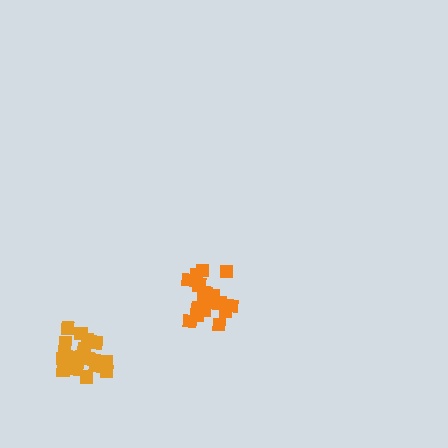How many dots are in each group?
Group 1: 19 dots, Group 2: 19 dots (38 total).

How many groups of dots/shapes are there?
There are 2 groups.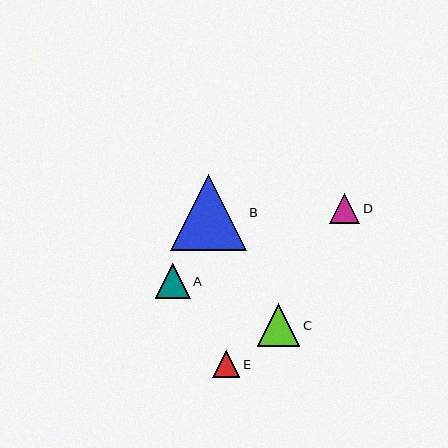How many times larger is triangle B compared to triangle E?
Triangle B is approximately 2.8 times the size of triangle E.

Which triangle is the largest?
Triangle B is the largest with a size of approximately 76 pixels.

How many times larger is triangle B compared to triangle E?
Triangle B is approximately 2.8 times the size of triangle E.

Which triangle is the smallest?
Triangle E is the smallest with a size of approximately 27 pixels.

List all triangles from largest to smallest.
From largest to smallest: B, C, A, D, E.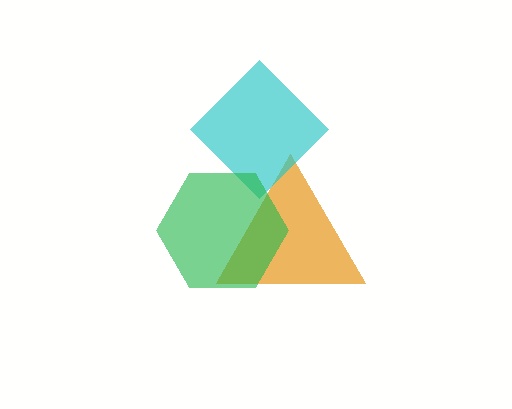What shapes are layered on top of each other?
The layered shapes are: an orange triangle, a cyan diamond, a green hexagon.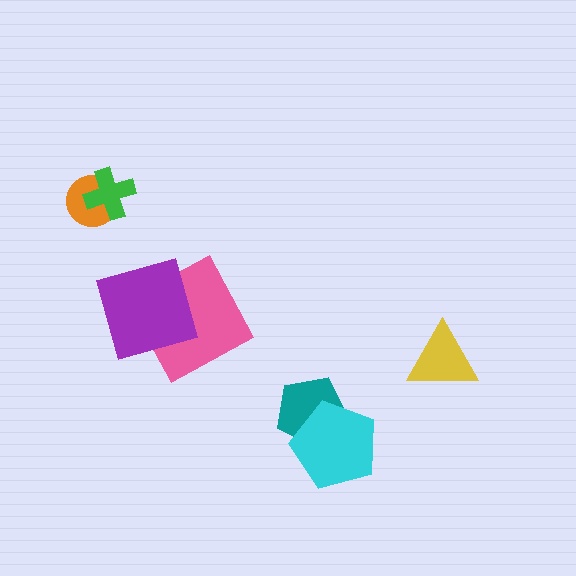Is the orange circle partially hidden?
Yes, it is partially covered by another shape.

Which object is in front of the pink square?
The purple square is in front of the pink square.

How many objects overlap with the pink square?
1 object overlaps with the pink square.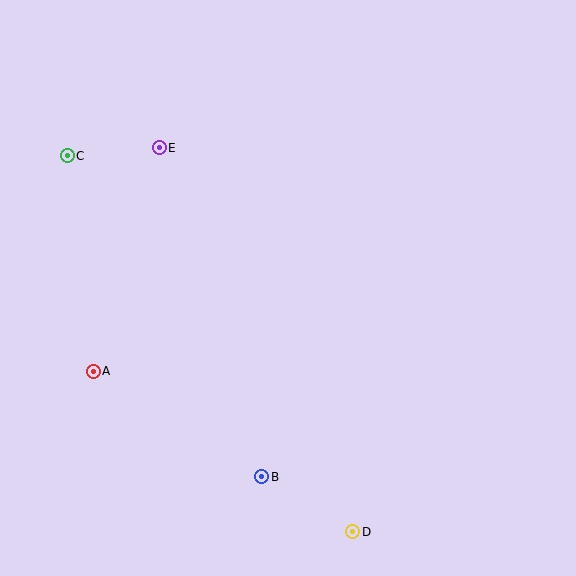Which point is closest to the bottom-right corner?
Point D is closest to the bottom-right corner.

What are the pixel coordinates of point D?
Point D is at (353, 532).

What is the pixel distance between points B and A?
The distance between B and A is 199 pixels.